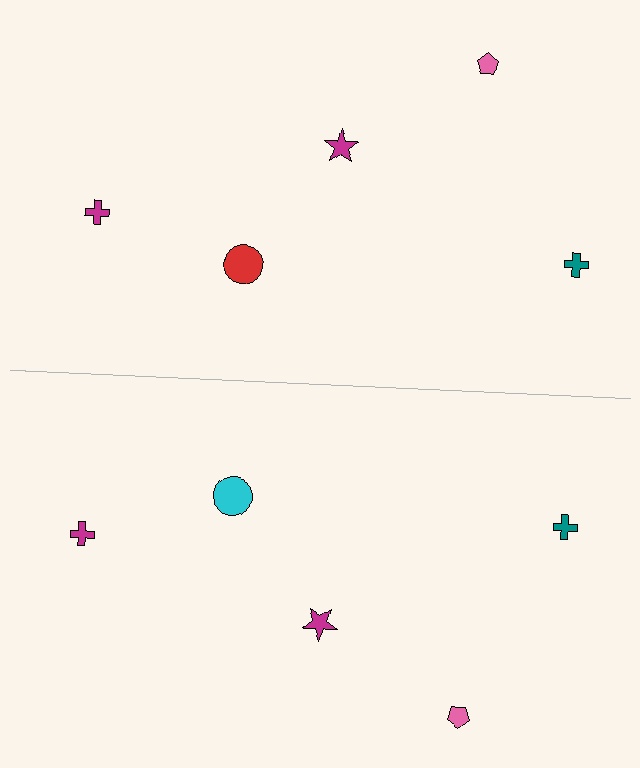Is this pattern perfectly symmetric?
No, the pattern is not perfectly symmetric. The cyan circle on the bottom side breaks the symmetry — its mirror counterpart is red.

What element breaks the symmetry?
The cyan circle on the bottom side breaks the symmetry — its mirror counterpart is red.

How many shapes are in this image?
There are 10 shapes in this image.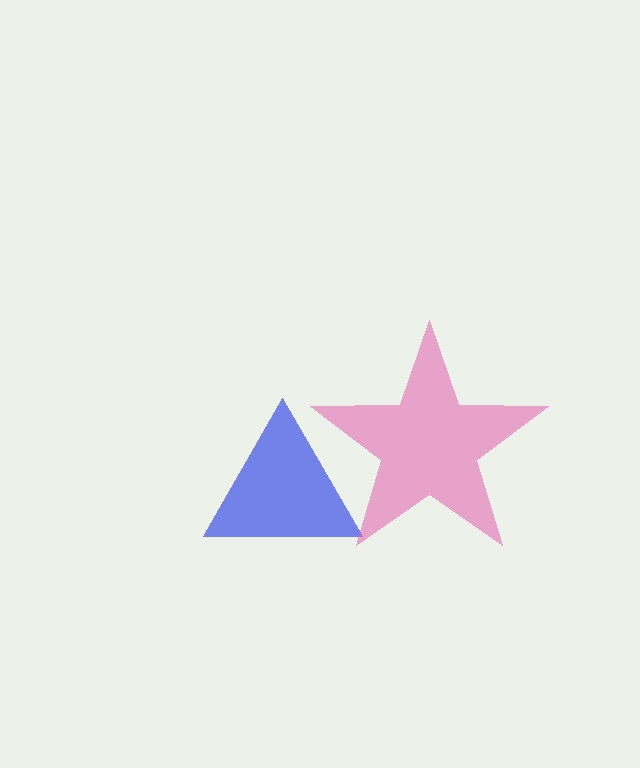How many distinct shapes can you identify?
There are 2 distinct shapes: a blue triangle, a pink star.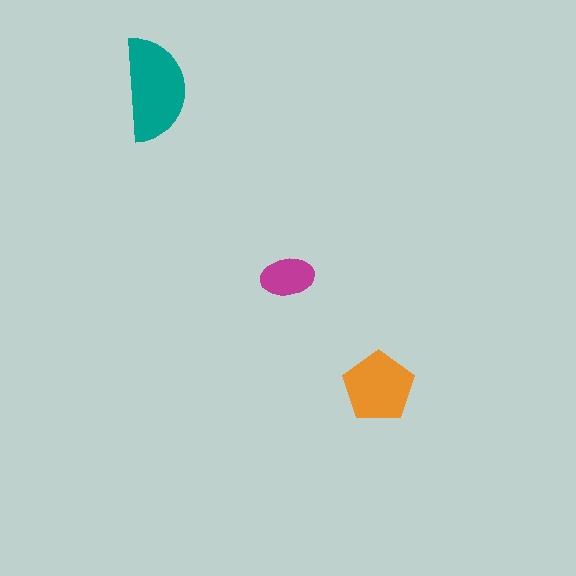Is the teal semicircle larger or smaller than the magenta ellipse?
Larger.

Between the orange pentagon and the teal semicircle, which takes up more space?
The teal semicircle.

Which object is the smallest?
The magenta ellipse.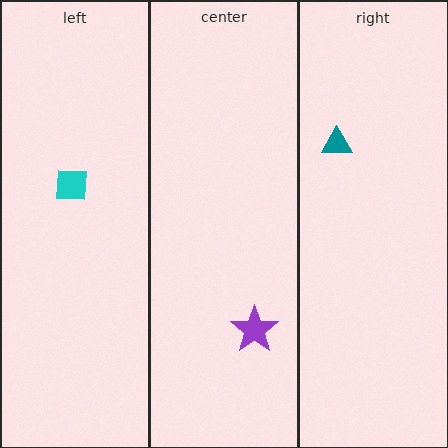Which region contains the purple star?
The center region.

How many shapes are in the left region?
1.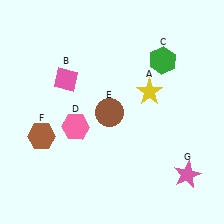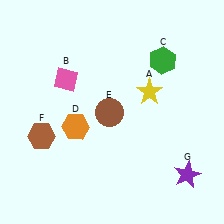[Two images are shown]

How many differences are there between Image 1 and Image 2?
There are 2 differences between the two images.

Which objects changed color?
D changed from pink to orange. G changed from pink to purple.